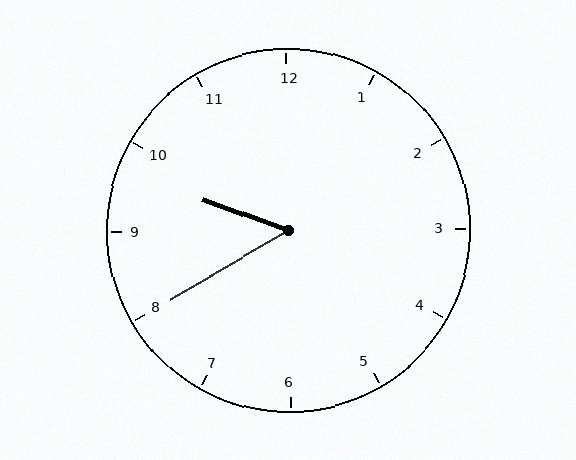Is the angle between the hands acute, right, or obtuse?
It is acute.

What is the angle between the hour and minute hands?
Approximately 50 degrees.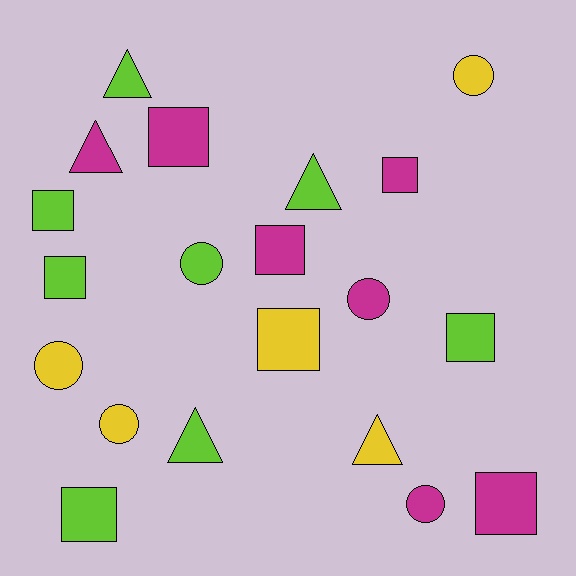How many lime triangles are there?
There are 3 lime triangles.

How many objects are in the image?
There are 20 objects.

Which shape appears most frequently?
Square, with 9 objects.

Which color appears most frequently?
Lime, with 8 objects.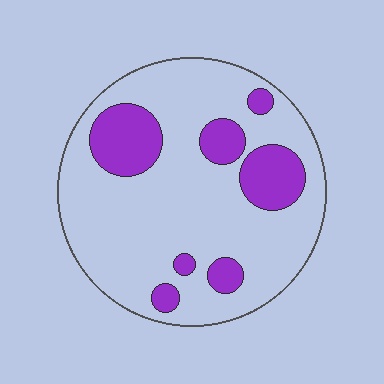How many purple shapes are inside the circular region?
7.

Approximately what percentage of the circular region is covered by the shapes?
Approximately 20%.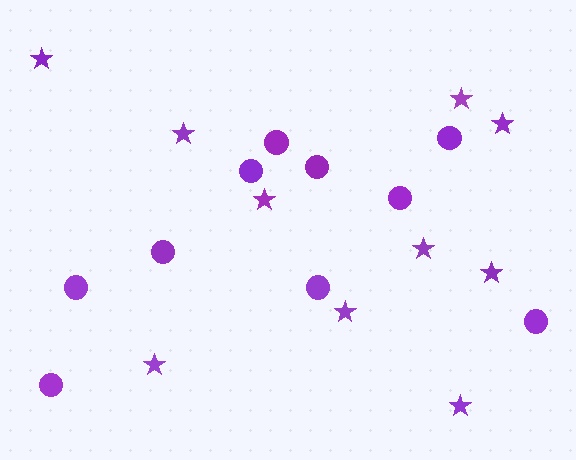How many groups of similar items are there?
There are 2 groups: one group of stars (10) and one group of circles (10).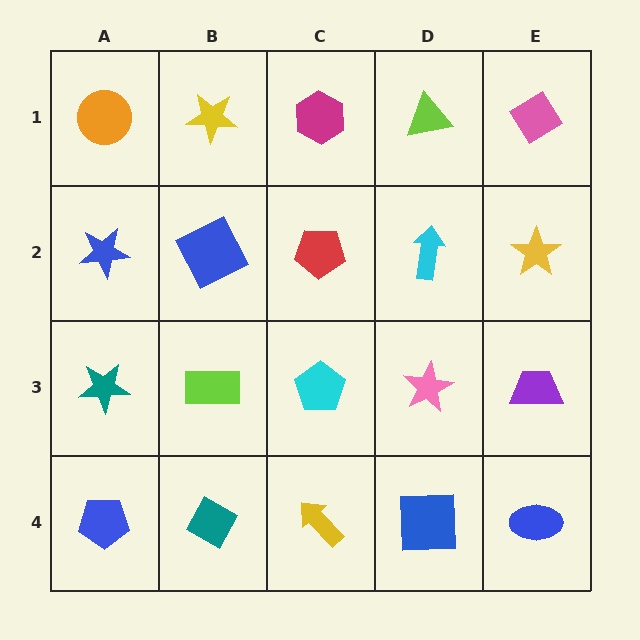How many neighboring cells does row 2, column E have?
3.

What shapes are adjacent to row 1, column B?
A blue square (row 2, column B), an orange circle (row 1, column A), a magenta hexagon (row 1, column C).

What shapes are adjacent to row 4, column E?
A purple trapezoid (row 3, column E), a blue square (row 4, column D).